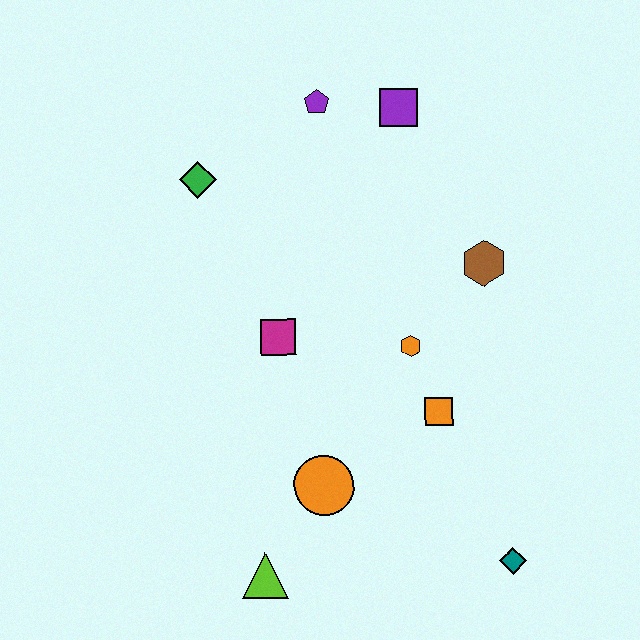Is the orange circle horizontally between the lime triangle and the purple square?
Yes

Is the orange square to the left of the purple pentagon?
No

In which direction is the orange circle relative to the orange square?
The orange circle is to the left of the orange square.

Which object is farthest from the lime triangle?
The purple square is farthest from the lime triangle.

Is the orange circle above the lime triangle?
Yes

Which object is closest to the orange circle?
The lime triangle is closest to the orange circle.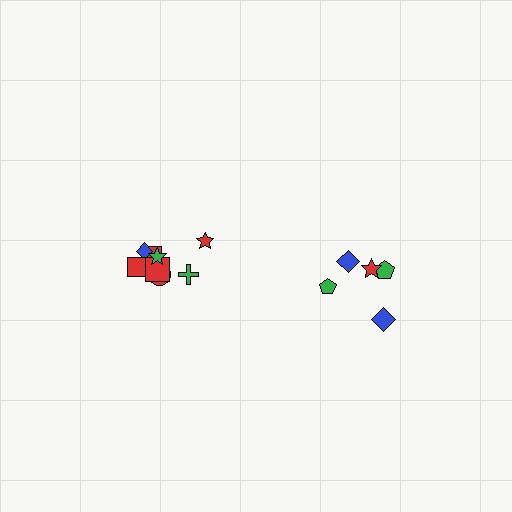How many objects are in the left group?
There are 8 objects.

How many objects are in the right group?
There are 5 objects.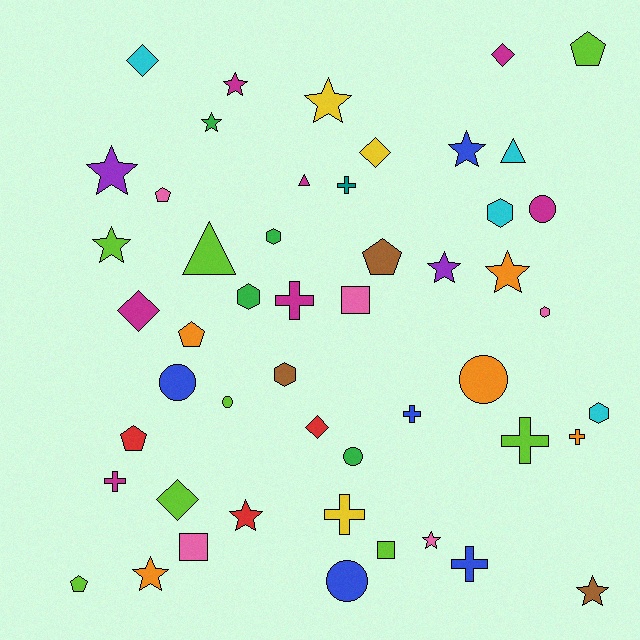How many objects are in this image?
There are 50 objects.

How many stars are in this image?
There are 12 stars.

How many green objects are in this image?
There are 4 green objects.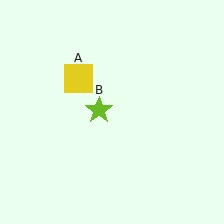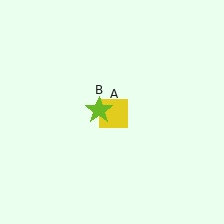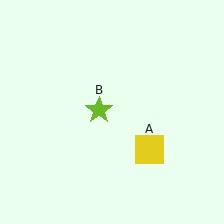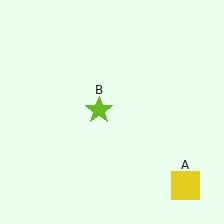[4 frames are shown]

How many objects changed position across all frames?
1 object changed position: yellow square (object A).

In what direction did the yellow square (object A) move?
The yellow square (object A) moved down and to the right.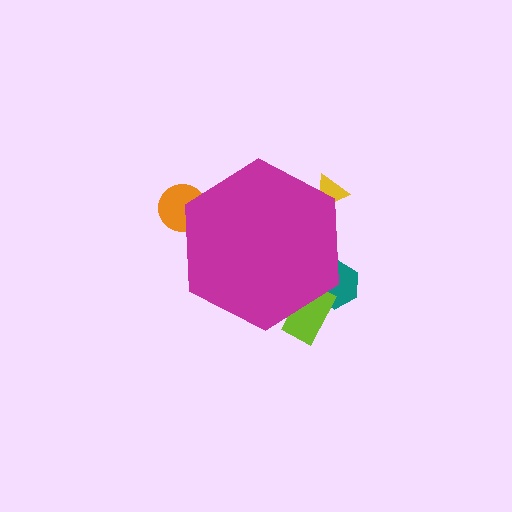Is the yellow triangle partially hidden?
Yes, the yellow triangle is partially hidden behind the magenta hexagon.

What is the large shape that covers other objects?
A magenta hexagon.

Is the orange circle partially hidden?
Yes, the orange circle is partially hidden behind the magenta hexagon.